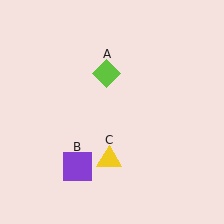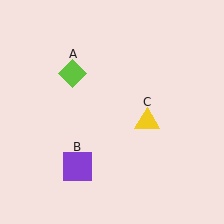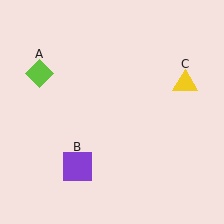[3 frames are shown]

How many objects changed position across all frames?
2 objects changed position: lime diamond (object A), yellow triangle (object C).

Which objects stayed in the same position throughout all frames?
Purple square (object B) remained stationary.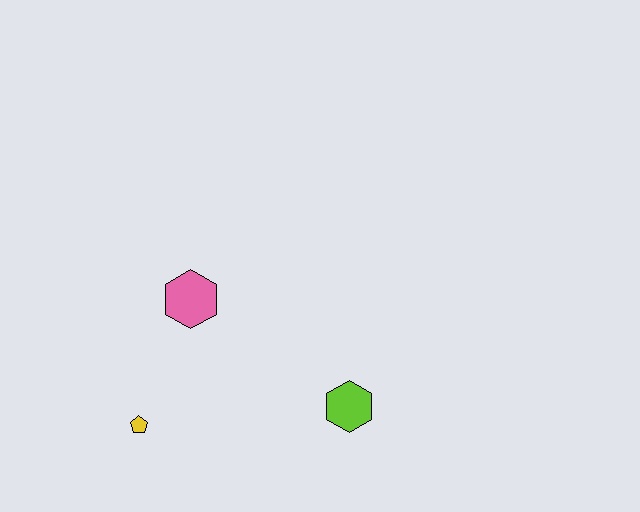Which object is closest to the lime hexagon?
The pink hexagon is closest to the lime hexagon.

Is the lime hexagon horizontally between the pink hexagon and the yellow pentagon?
No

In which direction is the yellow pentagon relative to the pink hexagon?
The yellow pentagon is below the pink hexagon.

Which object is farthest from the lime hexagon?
The yellow pentagon is farthest from the lime hexagon.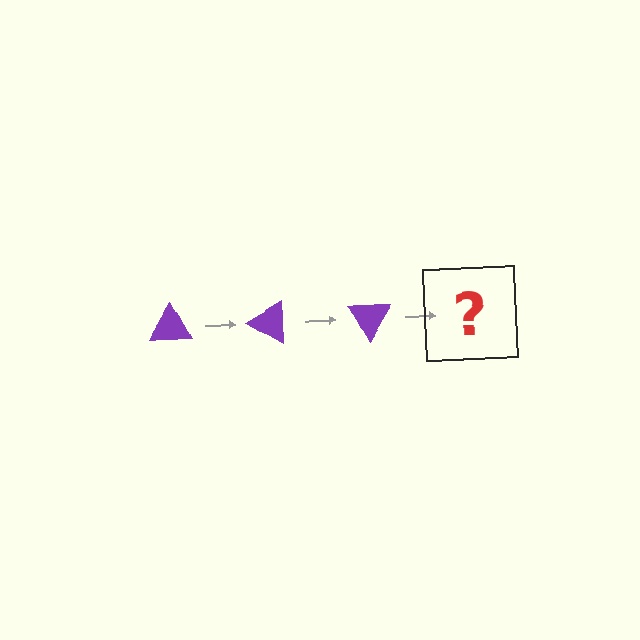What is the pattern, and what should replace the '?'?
The pattern is that the triangle rotates 30 degrees each step. The '?' should be a purple triangle rotated 90 degrees.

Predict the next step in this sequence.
The next step is a purple triangle rotated 90 degrees.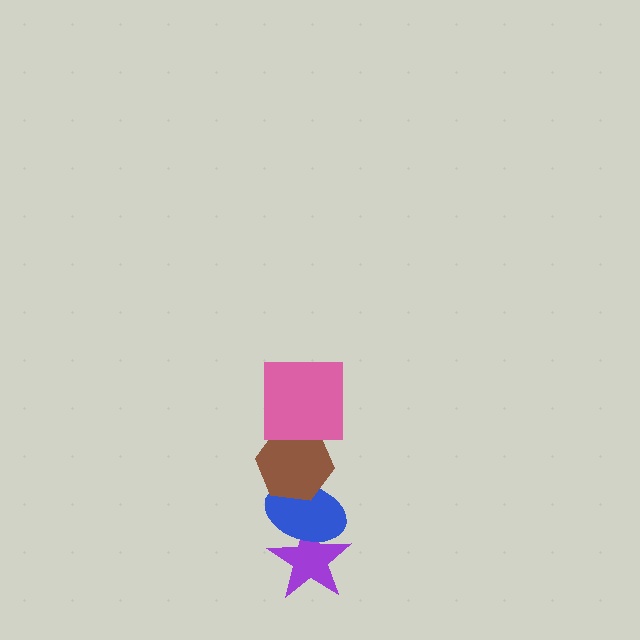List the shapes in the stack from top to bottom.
From top to bottom: the pink square, the brown hexagon, the blue ellipse, the purple star.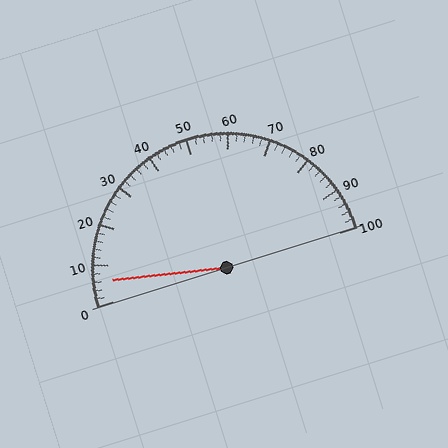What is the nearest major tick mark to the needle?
The nearest major tick mark is 10.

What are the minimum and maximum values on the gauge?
The gauge ranges from 0 to 100.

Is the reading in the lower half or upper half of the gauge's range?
The reading is in the lower half of the range (0 to 100).